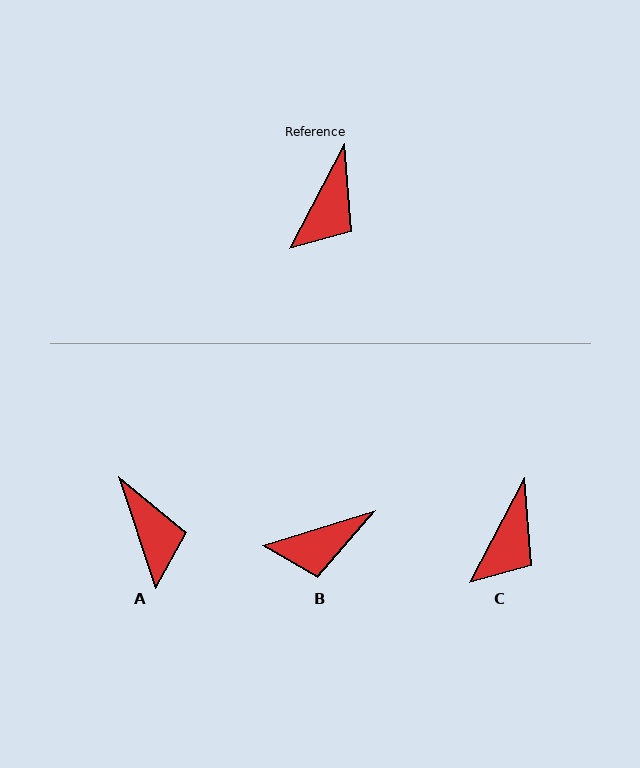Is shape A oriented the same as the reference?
No, it is off by about 46 degrees.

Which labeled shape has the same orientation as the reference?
C.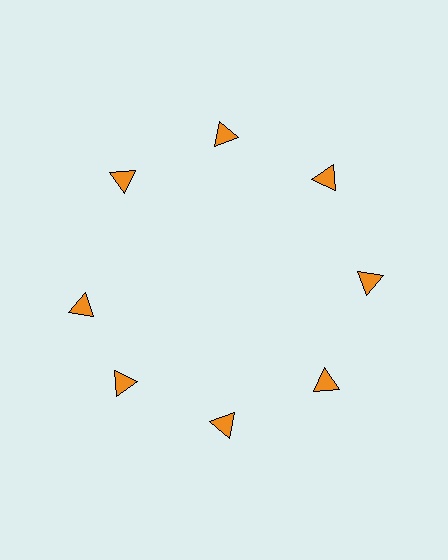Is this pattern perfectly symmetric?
No. The 8 orange triangles are arranged in a ring, but one element near the 9 o'clock position is rotated out of alignment along the ring, breaking the 8-fold rotational symmetry.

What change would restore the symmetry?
The symmetry would be restored by rotating it back into even spacing with its neighbors so that all 8 triangles sit at equal angles and equal distance from the center.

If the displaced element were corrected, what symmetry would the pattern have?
It would have 8-fold rotational symmetry — the pattern would map onto itself every 45 degrees.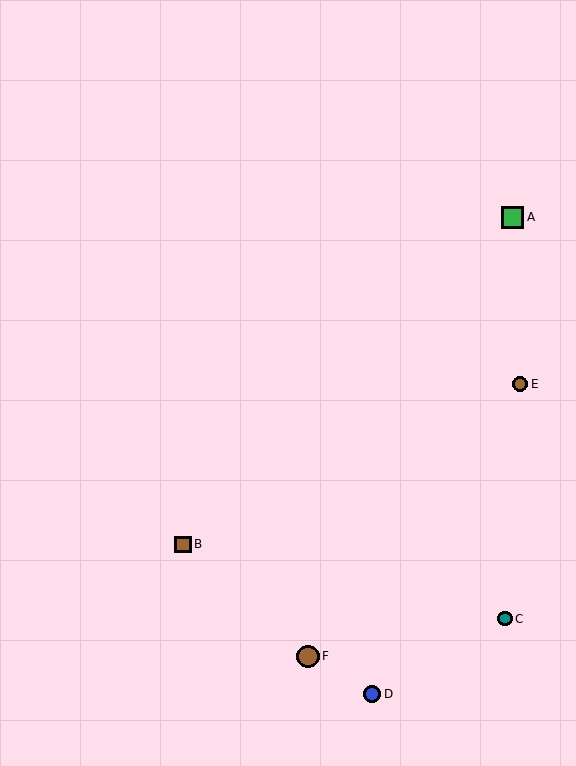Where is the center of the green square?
The center of the green square is at (513, 217).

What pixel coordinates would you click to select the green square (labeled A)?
Click at (513, 217) to select the green square A.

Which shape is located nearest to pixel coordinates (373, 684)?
The blue circle (labeled D) at (372, 694) is nearest to that location.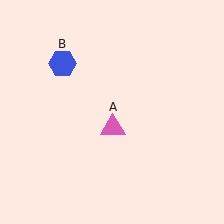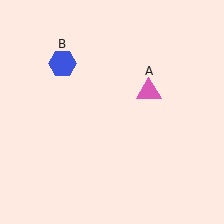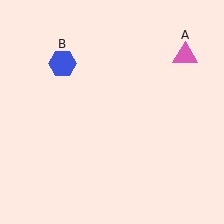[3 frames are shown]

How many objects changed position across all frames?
1 object changed position: pink triangle (object A).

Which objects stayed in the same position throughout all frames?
Blue hexagon (object B) remained stationary.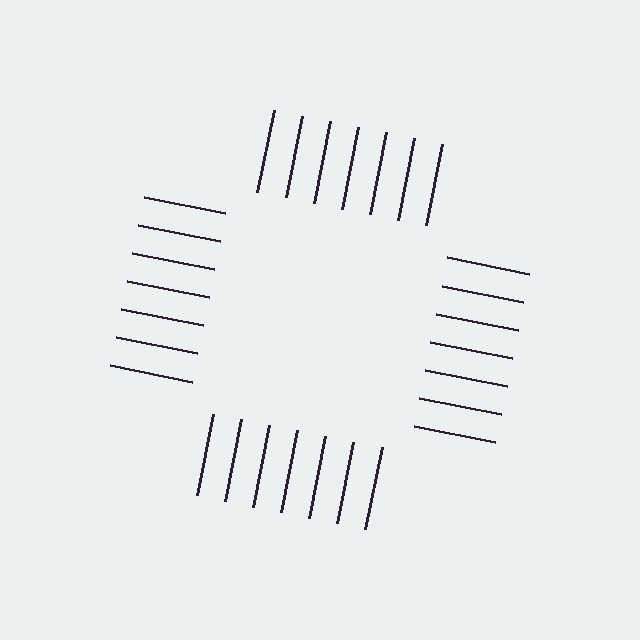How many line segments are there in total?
28 — 7 along each of the 4 edges.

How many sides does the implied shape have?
4 sides — the line-ends trace a square.